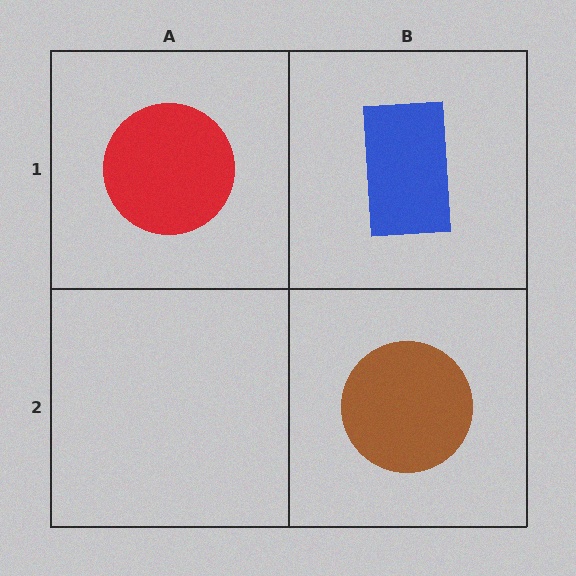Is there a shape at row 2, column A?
No, that cell is empty.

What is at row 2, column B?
A brown circle.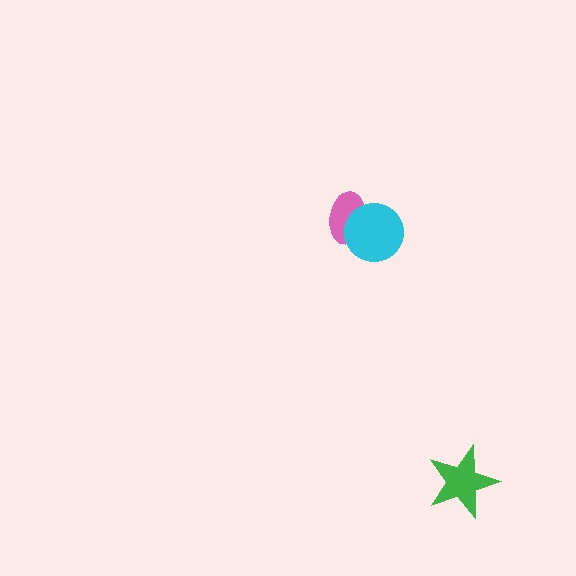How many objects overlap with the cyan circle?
1 object overlaps with the cyan circle.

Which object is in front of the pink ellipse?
The cyan circle is in front of the pink ellipse.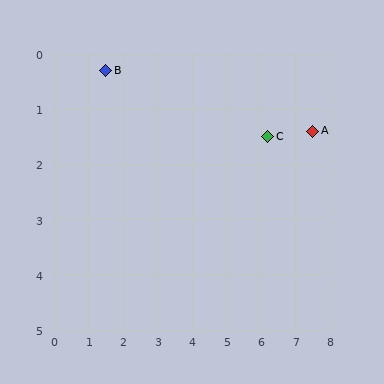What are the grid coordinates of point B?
Point B is at approximately (1.5, 0.3).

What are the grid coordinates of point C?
Point C is at approximately (6.2, 1.5).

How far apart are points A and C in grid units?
Points A and C are about 1.3 grid units apart.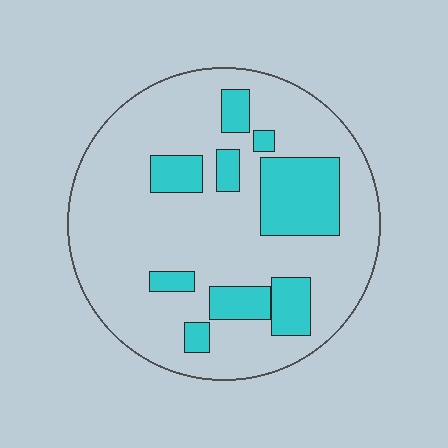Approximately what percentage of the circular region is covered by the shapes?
Approximately 20%.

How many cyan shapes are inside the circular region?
9.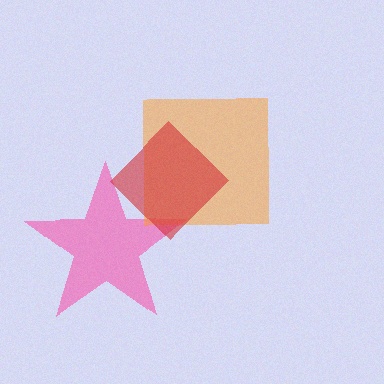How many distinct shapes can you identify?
There are 3 distinct shapes: a pink star, an orange square, a red diamond.